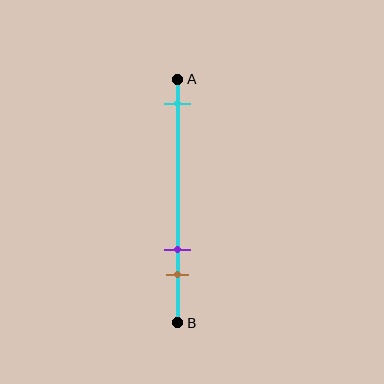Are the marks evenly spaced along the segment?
No, the marks are not evenly spaced.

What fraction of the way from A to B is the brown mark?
The brown mark is approximately 80% (0.8) of the way from A to B.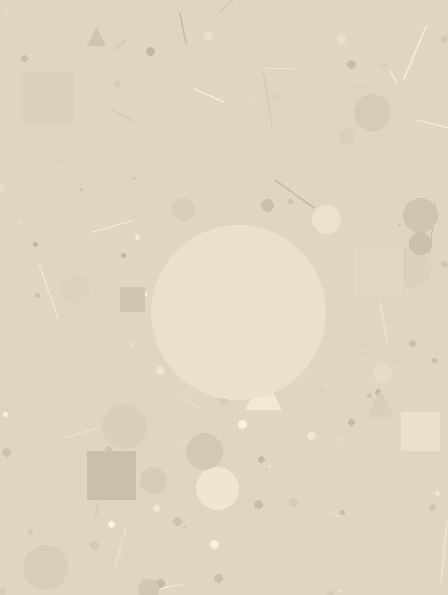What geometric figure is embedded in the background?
A circle is embedded in the background.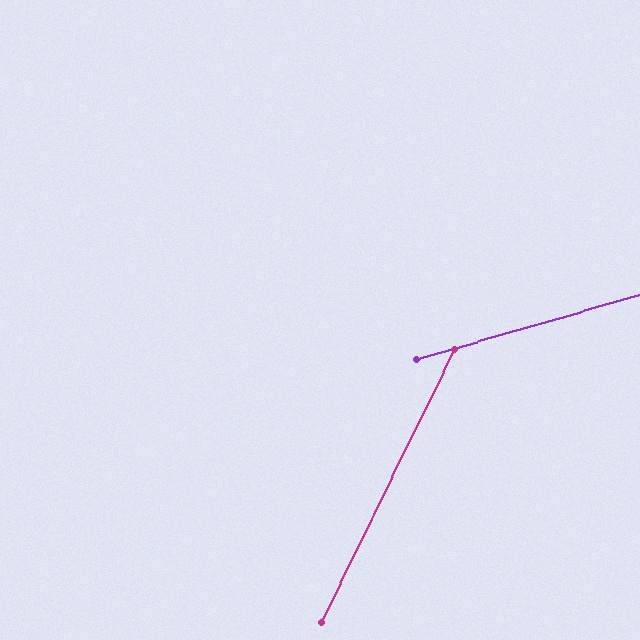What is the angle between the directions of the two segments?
Approximately 48 degrees.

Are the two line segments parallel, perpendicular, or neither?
Neither parallel nor perpendicular — they differ by about 48°.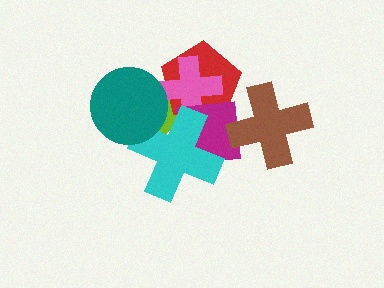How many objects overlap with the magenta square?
5 objects overlap with the magenta square.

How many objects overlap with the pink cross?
4 objects overlap with the pink cross.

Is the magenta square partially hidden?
Yes, it is partially covered by another shape.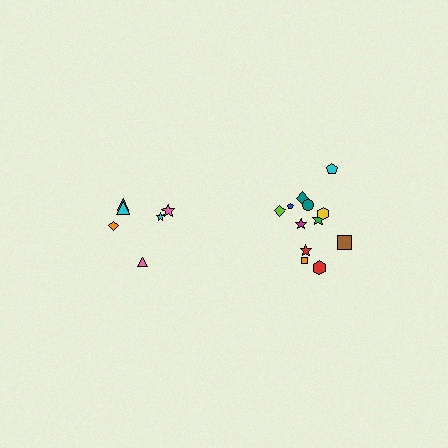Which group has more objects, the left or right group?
The right group.